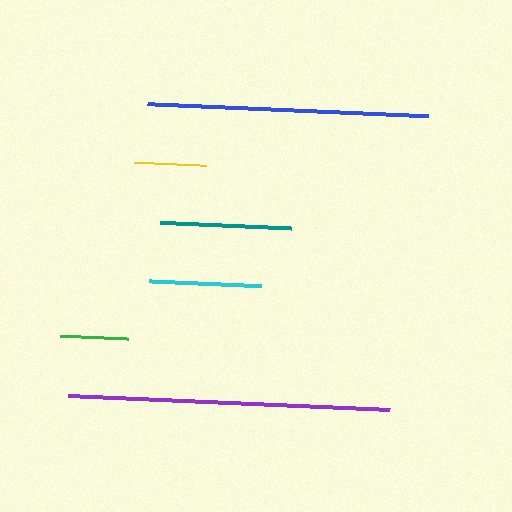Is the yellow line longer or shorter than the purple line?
The purple line is longer than the yellow line.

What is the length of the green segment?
The green segment is approximately 69 pixels long.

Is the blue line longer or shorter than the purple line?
The purple line is longer than the blue line.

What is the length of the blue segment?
The blue segment is approximately 281 pixels long.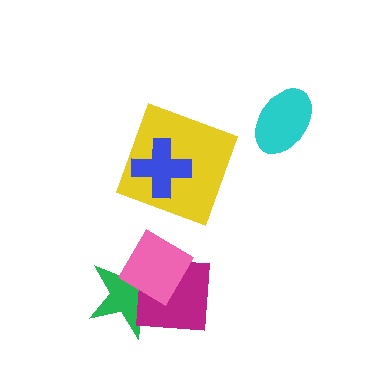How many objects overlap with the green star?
2 objects overlap with the green star.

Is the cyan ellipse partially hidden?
No, no other shape covers it.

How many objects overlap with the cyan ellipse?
0 objects overlap with the cyan ellipse.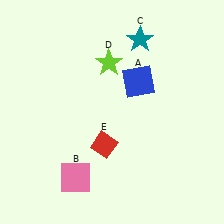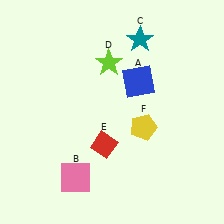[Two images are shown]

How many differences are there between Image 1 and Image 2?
There is 1 difference between the two images.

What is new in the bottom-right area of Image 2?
A yellow pentagon (F) was added in the bottom-right area of Image 2.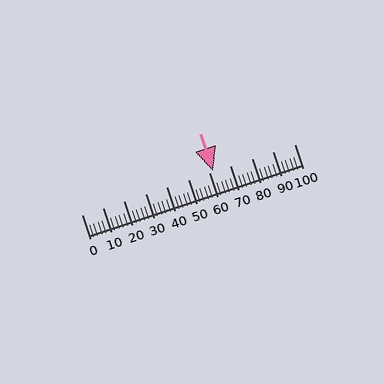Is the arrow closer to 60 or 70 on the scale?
The arrow is closer to 60.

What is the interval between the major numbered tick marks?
The major tick marks are spaced 10 units apart.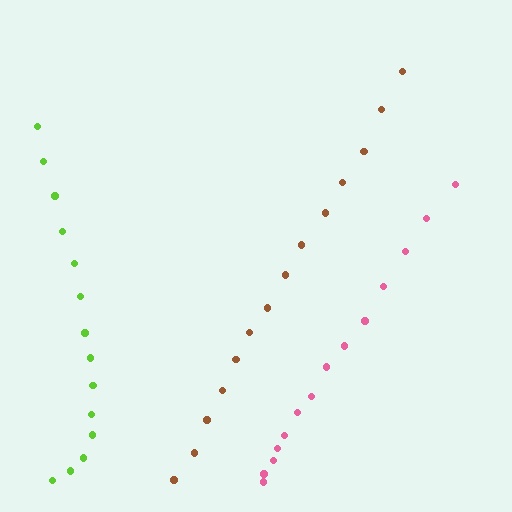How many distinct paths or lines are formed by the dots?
There are 3 distinct paths.